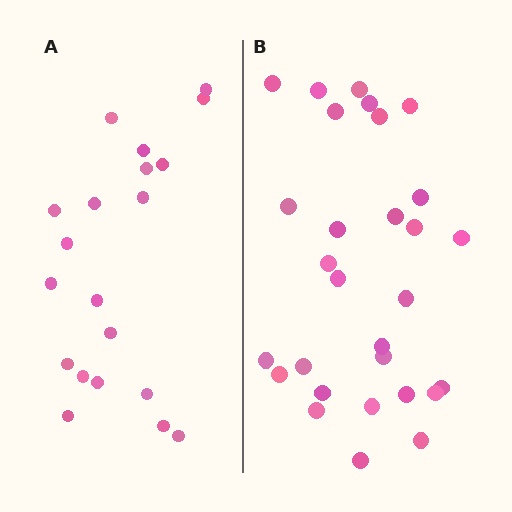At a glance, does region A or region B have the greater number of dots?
Region B (the right region) has more dots.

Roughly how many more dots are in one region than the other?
Region B has roughly 8 or so more dots than region A.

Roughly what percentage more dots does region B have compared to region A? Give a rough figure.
About 45% more.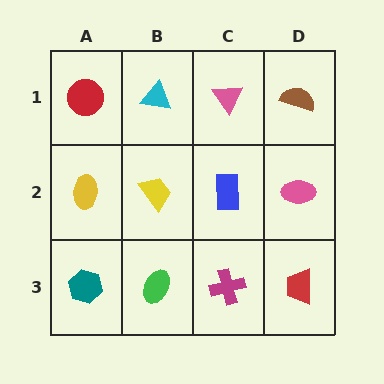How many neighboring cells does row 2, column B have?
4.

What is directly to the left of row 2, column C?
A yellow trapezoid.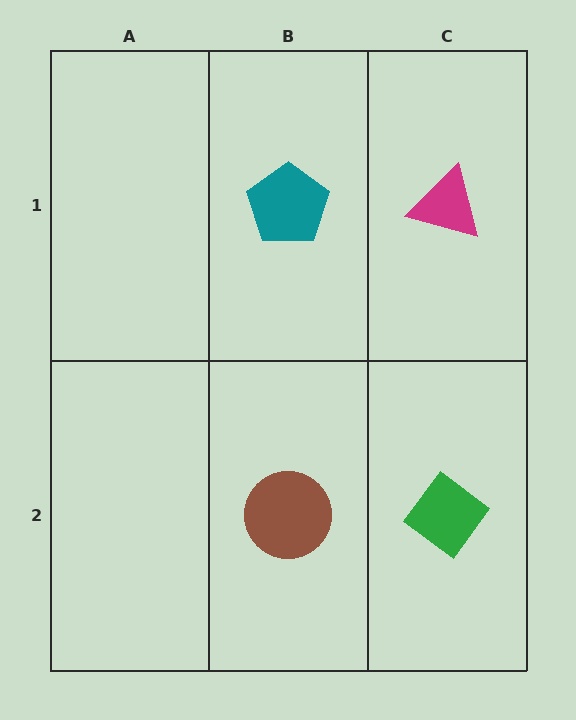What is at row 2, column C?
A green diamond.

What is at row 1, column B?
A teal pentagon.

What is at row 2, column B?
A brown circle.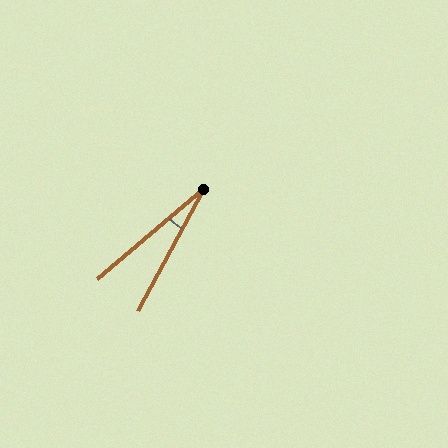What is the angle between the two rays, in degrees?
Approximately 21 degrees.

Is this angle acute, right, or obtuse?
It is acute.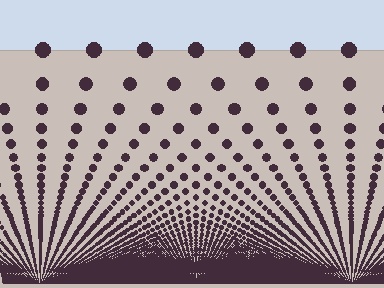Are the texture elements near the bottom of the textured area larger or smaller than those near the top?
Smaller. The gradient is inverted — elements near the bottom are smaller and denser.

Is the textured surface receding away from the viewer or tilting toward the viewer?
The surface appears to tilt toward the viewer. Texture elements get larger and sparser toward the top.